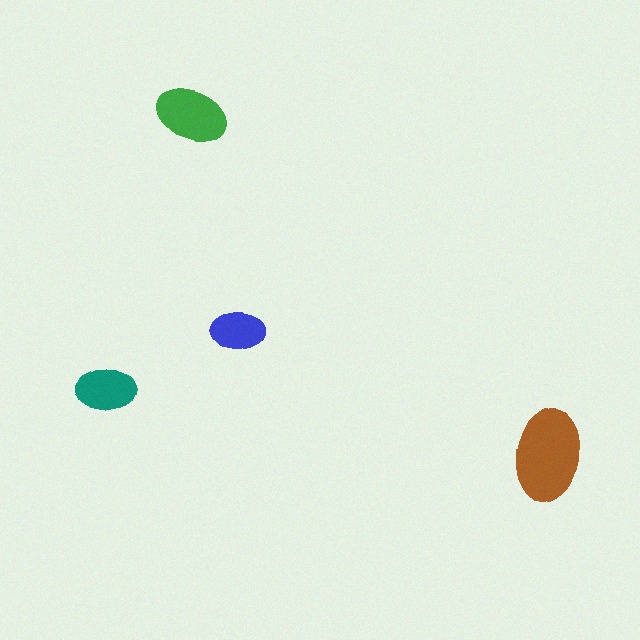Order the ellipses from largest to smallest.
the brown one, the green one, the teal one, the blue one.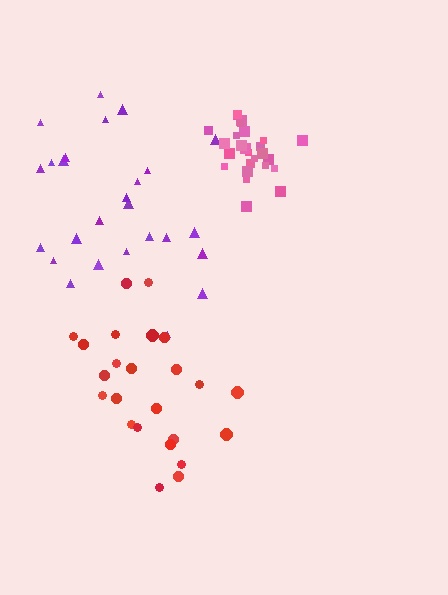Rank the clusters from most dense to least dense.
pink, red, purple.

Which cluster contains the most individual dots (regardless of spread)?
Purple (26).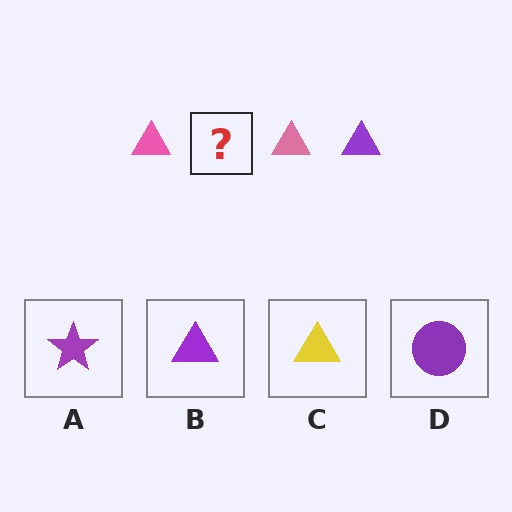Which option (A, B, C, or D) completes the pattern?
B.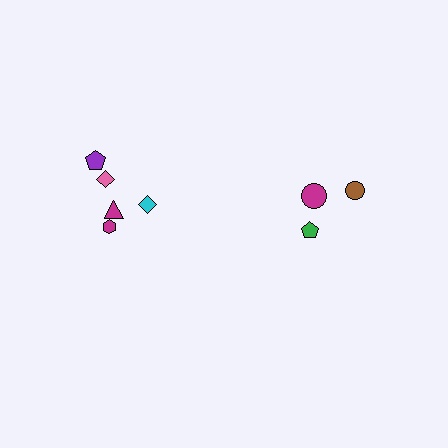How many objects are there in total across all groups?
There are 8 objects.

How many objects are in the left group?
There are 5 objects.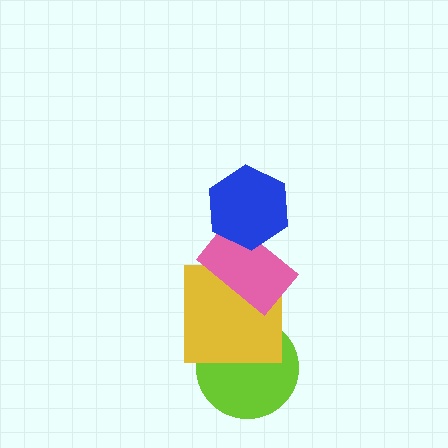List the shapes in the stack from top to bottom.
From top to bottom: the blue hexagon, the pink rectangle, the yellow square, the lime circle.